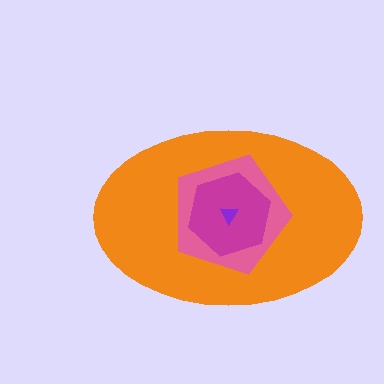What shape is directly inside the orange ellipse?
The pink pentagon.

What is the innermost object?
The purple triangle.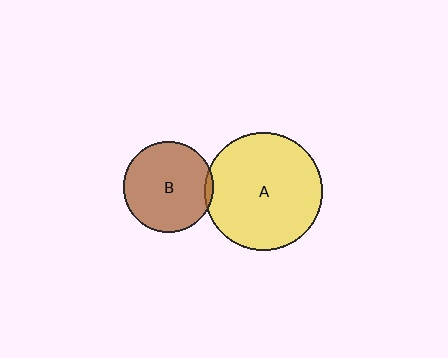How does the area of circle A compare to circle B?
Approximately 1.7 times.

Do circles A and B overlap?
Yes.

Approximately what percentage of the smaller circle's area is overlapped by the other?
Approximately 5%.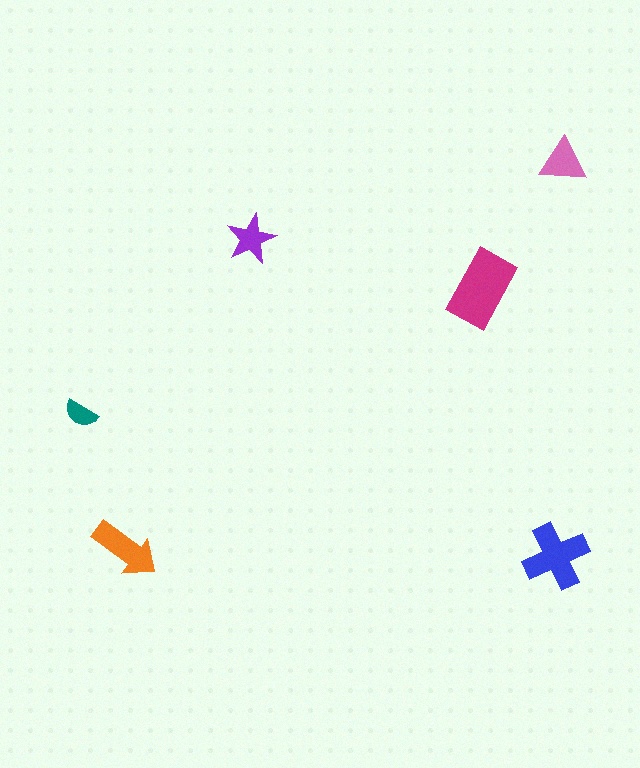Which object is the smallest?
The teal semicircle.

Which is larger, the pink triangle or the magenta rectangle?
The magenta rectangle.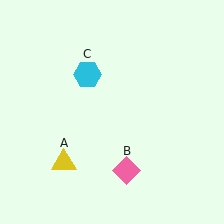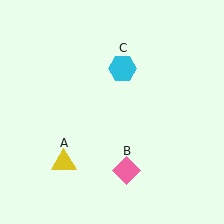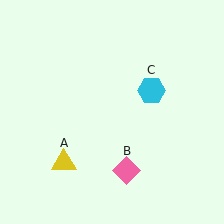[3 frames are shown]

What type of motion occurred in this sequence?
The cyan hexagon (object C) rotated clockwise around the center of the scene.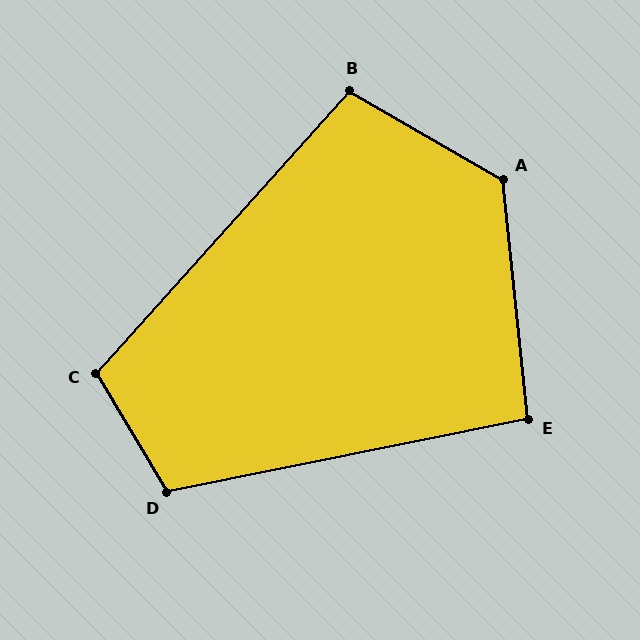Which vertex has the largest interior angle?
A, at approximately 126 degrees.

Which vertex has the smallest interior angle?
E, at approximately 95 degrees.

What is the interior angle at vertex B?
Approximately 102 degrees (obtuse).